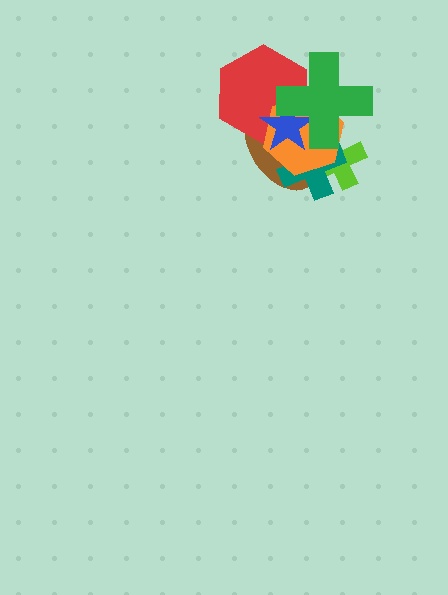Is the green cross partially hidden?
No, no other shape covers it.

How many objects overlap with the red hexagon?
4 objects overlap with the red hexagon.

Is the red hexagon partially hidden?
Yes, it is partially covered by another shape.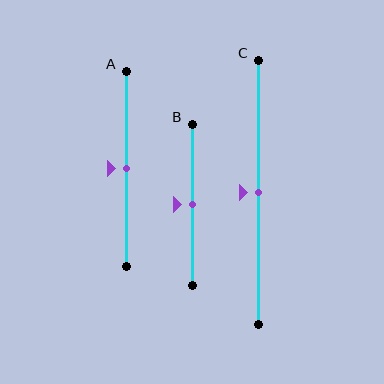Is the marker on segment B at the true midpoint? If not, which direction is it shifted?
Yes, the marker on segment B is at the true midpoint.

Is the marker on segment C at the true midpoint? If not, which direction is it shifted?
Yes, the marker on segment C is at the true midpoint.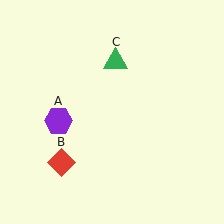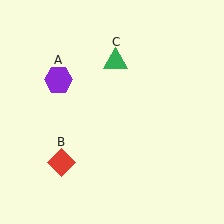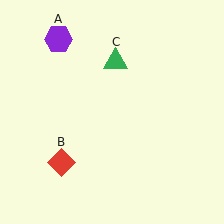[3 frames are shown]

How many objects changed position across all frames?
1 object changed position: purple hexagon (object A).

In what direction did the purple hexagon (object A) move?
The purple hexagon (object A) moved up.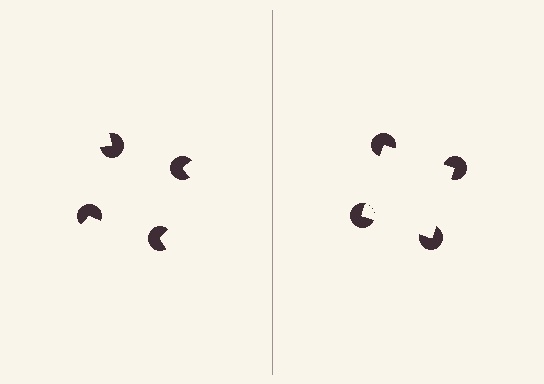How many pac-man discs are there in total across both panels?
8 — 4 on each side.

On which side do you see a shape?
An illusory square appears on the right side. On the left side the wedge cuts are rotated, so no coherent shape forms.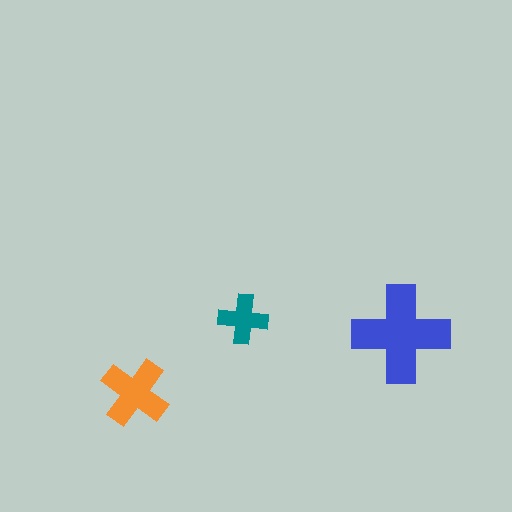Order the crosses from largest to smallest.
the blue one, the orange one, the teal one.